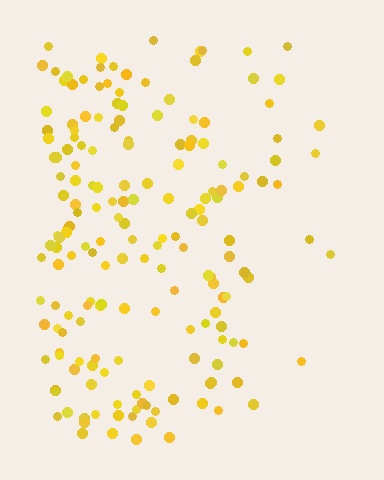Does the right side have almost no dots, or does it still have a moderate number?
Still a moderate number, just noticeably fewer than the left.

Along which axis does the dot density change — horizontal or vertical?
Horizontal.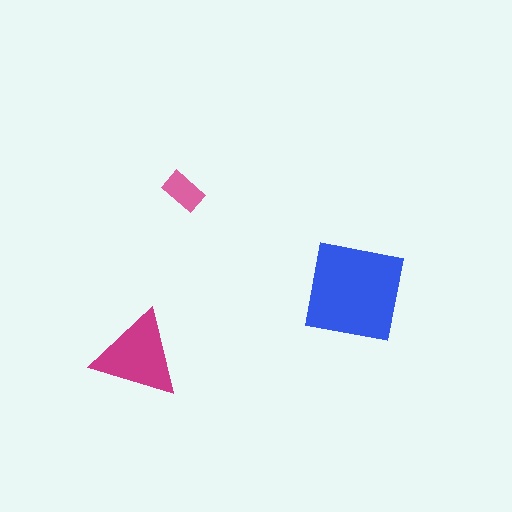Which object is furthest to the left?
The magenta triangle is leftmost.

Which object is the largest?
The blue square.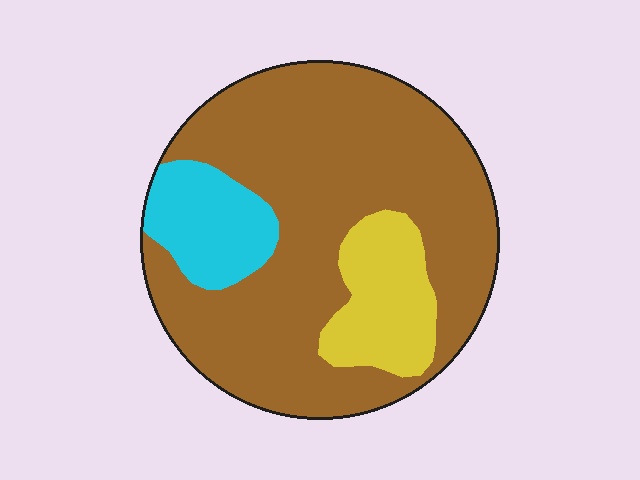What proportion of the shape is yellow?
Yellow covers 14% of the shape.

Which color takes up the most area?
Brown, at roughly 75%.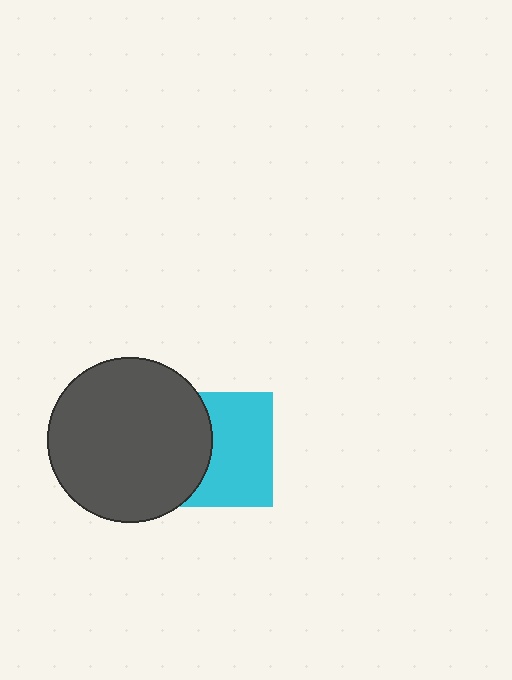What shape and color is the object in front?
The object in front is a dark gray circle.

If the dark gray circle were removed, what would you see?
You would see the complete cyan square.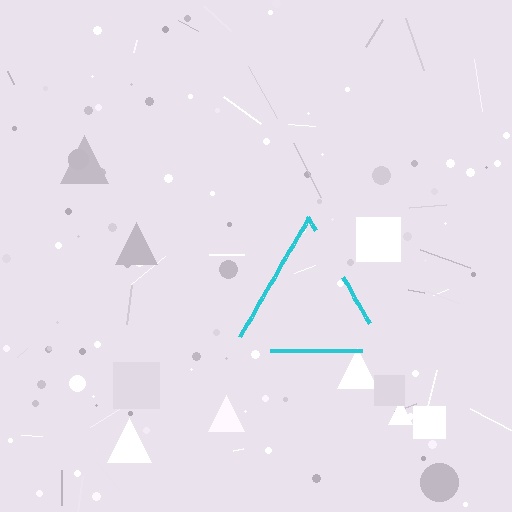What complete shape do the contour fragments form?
The contour fragments form a triangle.